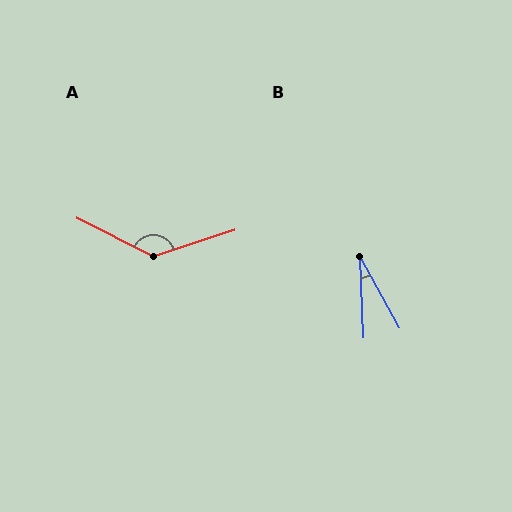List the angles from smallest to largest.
B (26°), A (135°).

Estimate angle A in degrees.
Approximately 135 degrees.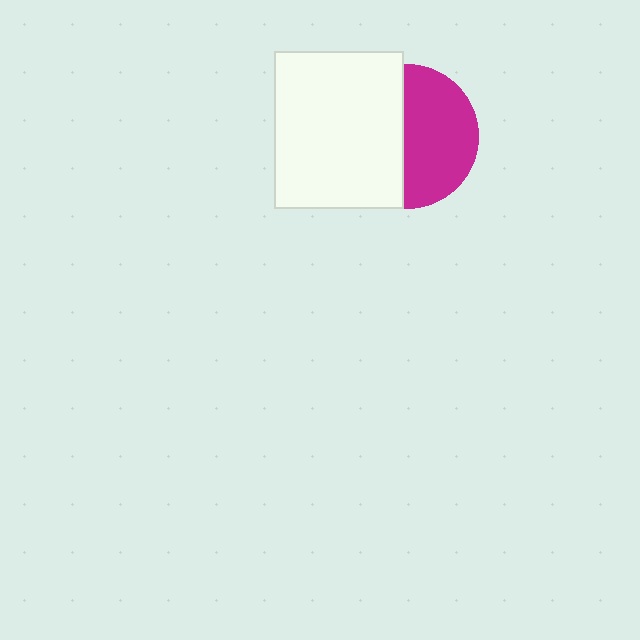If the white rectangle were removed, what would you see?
You would see the complete magenta circle.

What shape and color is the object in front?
The object in front is a white rectangle.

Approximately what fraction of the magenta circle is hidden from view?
Roughly 47% of the magenta circle is hidden behind the white rectangle.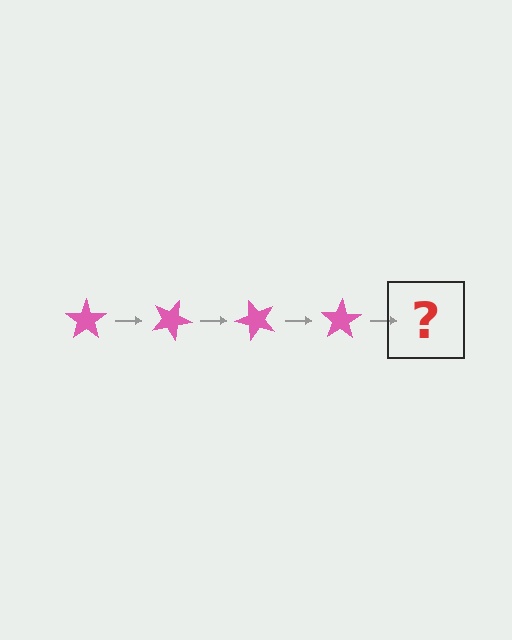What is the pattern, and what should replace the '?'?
The pattern is that the star rotates 25 degrees each step. The '?' should be a pink star rotated 100 degrees.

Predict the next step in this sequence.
The next step is a pink star rotated 100 degrees.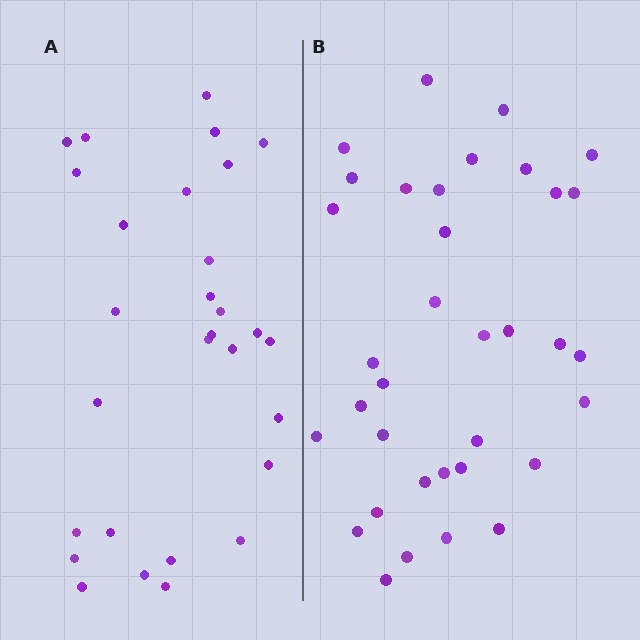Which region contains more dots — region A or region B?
Region B (the right region) has more dots.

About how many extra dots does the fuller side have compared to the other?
Region B has about 6 more dots than region A.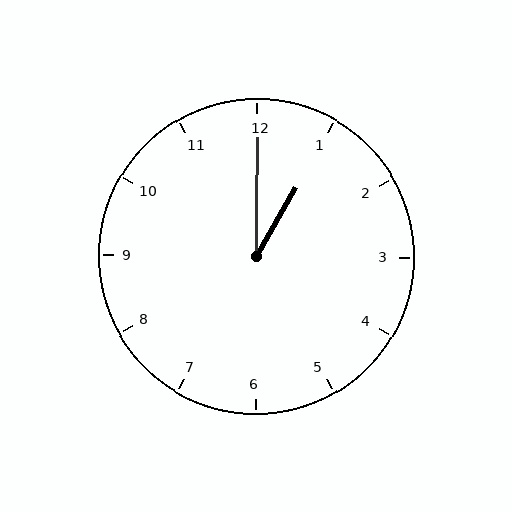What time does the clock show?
1:00.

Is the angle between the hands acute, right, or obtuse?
It is acute.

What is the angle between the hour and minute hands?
Approximately 30 degrees.